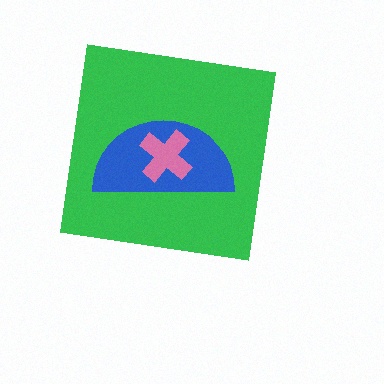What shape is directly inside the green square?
The blue semicircle.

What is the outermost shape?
The green square.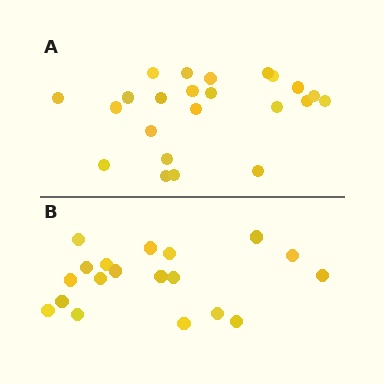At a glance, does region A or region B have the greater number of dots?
Region A (the top region) has more dots.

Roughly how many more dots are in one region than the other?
Region A has about 4 more dots than region B.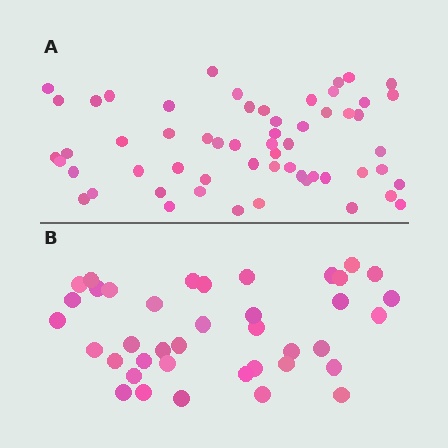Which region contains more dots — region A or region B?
Region A (the top region) has more dots.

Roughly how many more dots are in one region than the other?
Region A has approximately 20 more dots than region B.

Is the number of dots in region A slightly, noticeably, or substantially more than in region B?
Region A has substantially more. The ratio is roughly 1.5 to 1.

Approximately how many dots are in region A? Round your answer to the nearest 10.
About 60 dots. (The exact count is 58, which rounds to 60.)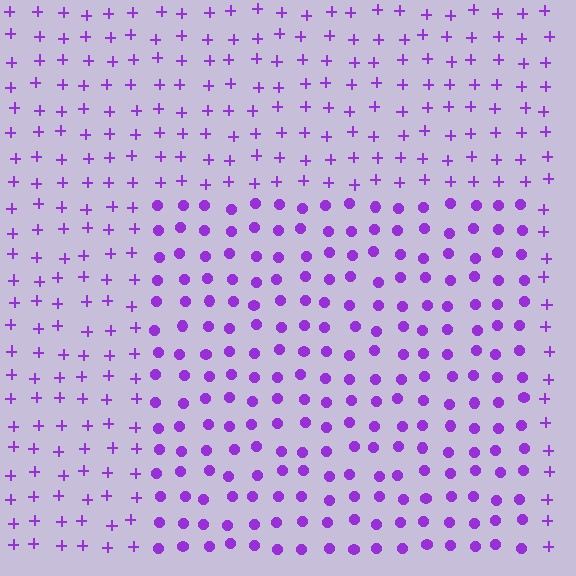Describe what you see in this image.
The image is filled with small purple elements arranged in a uniform grid. A rectangle-shaped region contains circles, while the surrounding area contains plus signs. The boundary is defined purely by the change in element shape.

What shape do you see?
I see a rectangle.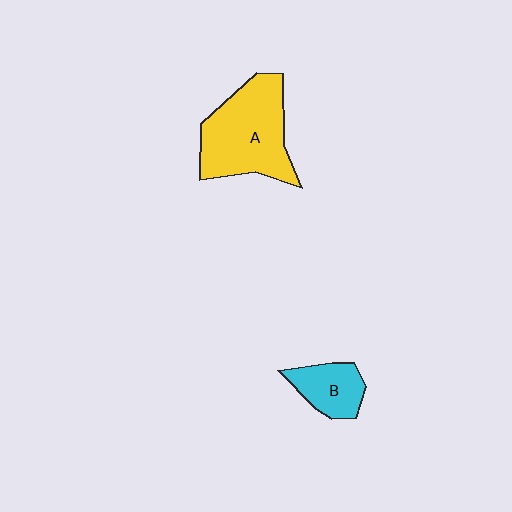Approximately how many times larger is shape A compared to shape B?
Approximately 2.3 times.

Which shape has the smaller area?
Shape B (cyan).